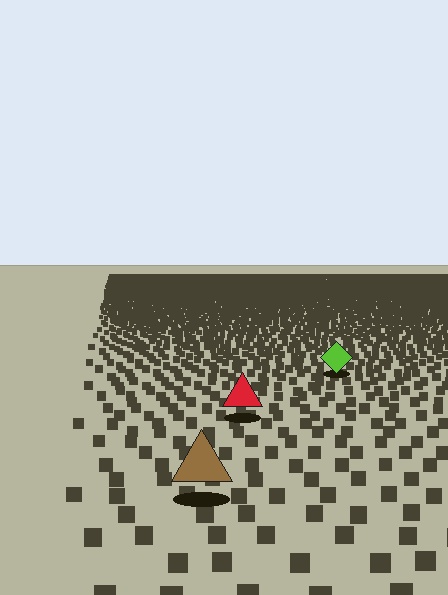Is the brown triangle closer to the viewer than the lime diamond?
Yes. The brown triangle is closer — you can tell from the texture gradient: the ground texture is coarser near it.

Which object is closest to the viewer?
The brown triangle is closest. The texture marks near it are larger and more spread out.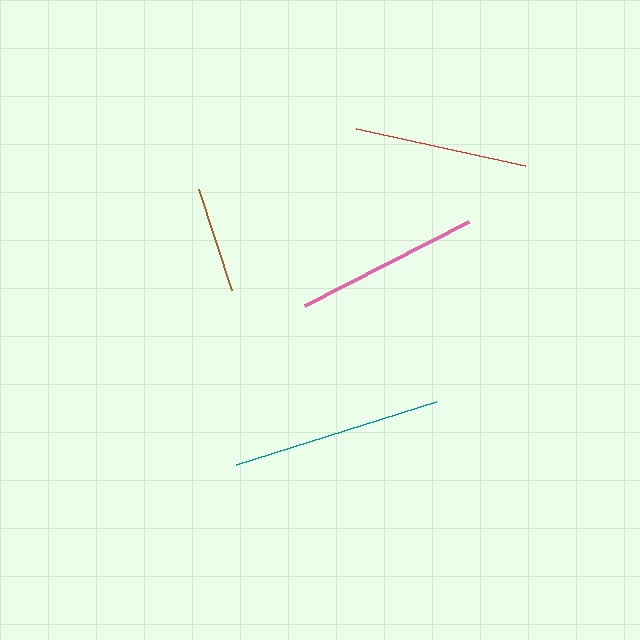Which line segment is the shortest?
The brown line is the shortest at approximately 106 pixels.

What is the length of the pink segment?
The pink segment is approximately 184 pixels long.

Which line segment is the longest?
The teal line is the longest at approximately 209 pixels.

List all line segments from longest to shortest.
From longest to shortest: teal, pink, red, brown.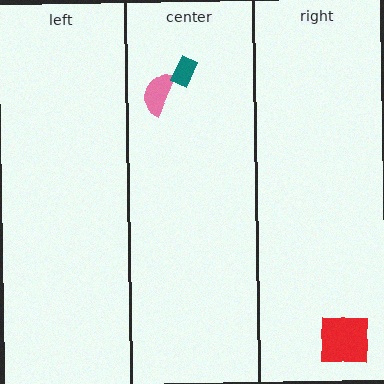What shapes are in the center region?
The pink semicircle, the teal rectangle.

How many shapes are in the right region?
1.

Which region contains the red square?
The right region.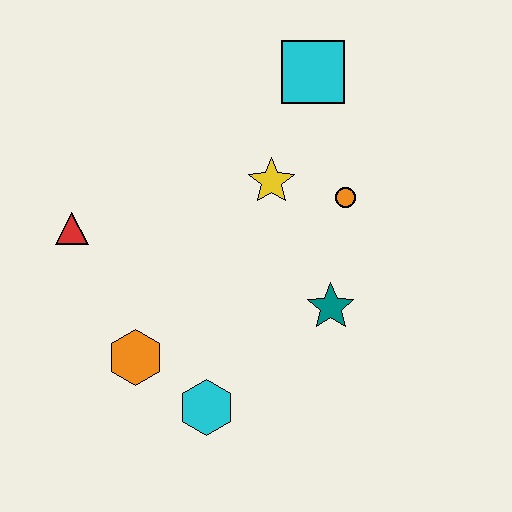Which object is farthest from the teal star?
The red triangle is farthest from the teal star.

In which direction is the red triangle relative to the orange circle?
The red triangle is to the left of the orange circle.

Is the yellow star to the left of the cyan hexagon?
No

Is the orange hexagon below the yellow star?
Yes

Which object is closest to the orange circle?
The yellow star is closest to the orange circle.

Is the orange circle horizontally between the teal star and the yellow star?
No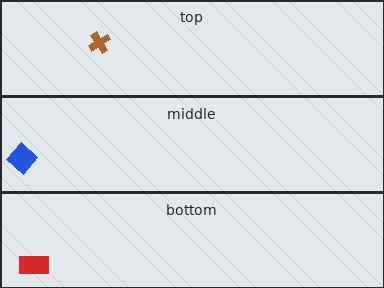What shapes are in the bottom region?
The red rectangle.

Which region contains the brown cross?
The top region.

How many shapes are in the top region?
1.